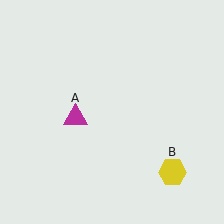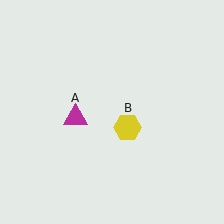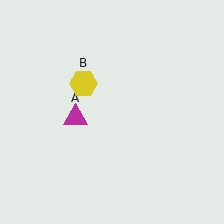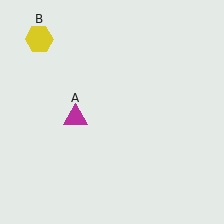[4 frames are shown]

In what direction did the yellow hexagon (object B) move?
The yellow hexagon (object B) moved up and to the left.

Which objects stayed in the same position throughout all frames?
Magenta triangle (object A) remained stationary.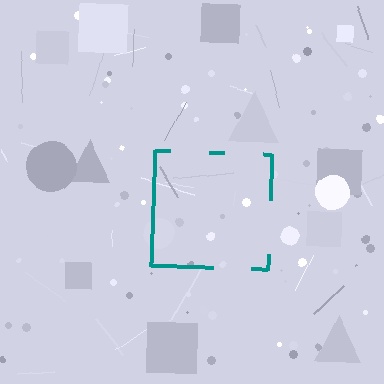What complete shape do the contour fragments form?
The contour fragments form a square.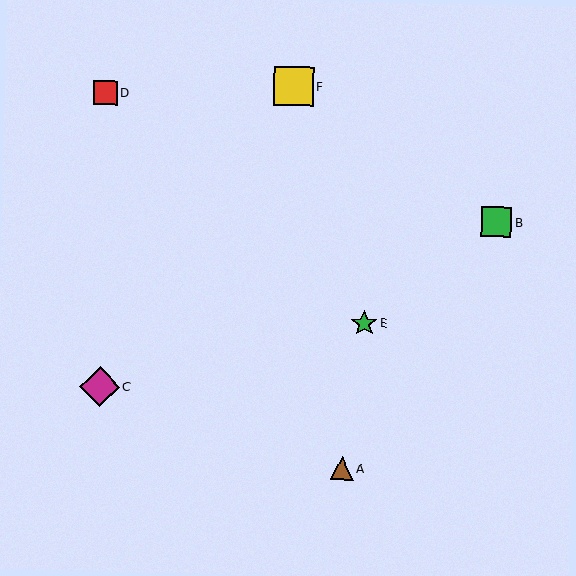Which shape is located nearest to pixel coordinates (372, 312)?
The green star (labeled E) at (364, 323) is nearest to that location.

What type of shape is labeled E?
Shape E is a green star.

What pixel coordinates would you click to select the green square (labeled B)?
Click at (496, 222) to select the green square B.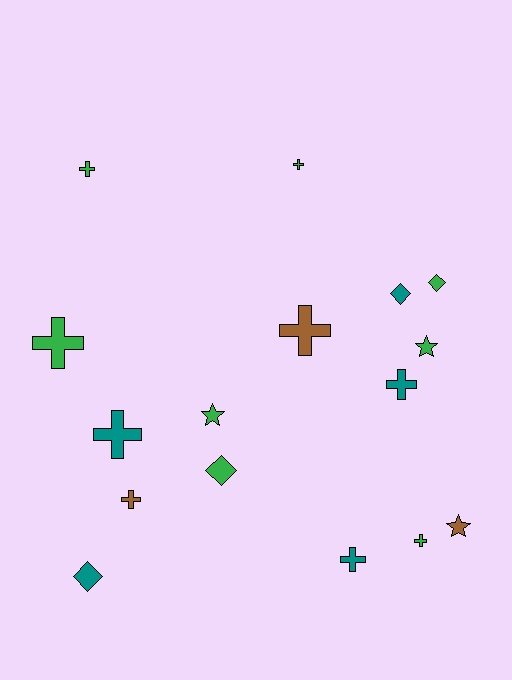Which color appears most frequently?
Green, with 8 objects.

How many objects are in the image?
There are 16 objects.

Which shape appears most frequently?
Cross, with 9 objects.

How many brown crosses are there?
There are 2 brown crosses.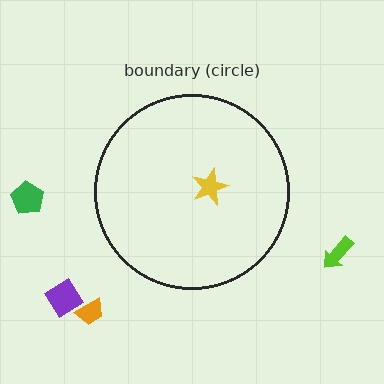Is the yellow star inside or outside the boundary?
Inside.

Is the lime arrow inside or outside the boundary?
Outside.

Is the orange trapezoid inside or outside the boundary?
Outside.